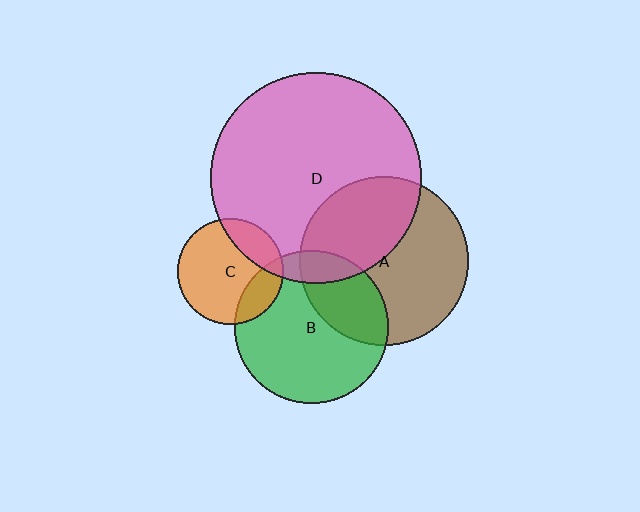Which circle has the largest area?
Circle D (pink).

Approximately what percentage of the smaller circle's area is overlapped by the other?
Approximately 15%.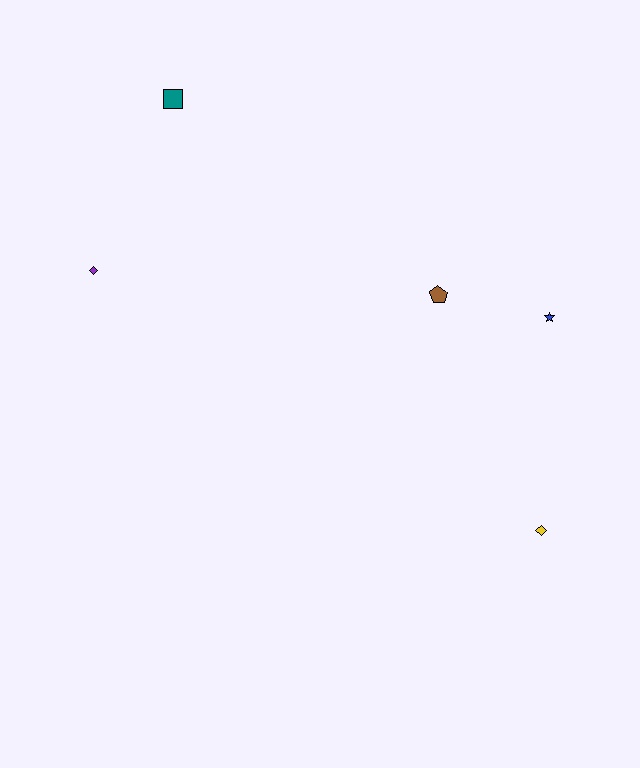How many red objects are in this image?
There are no red objects.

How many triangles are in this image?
There are no triangles.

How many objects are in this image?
There are 5 objects.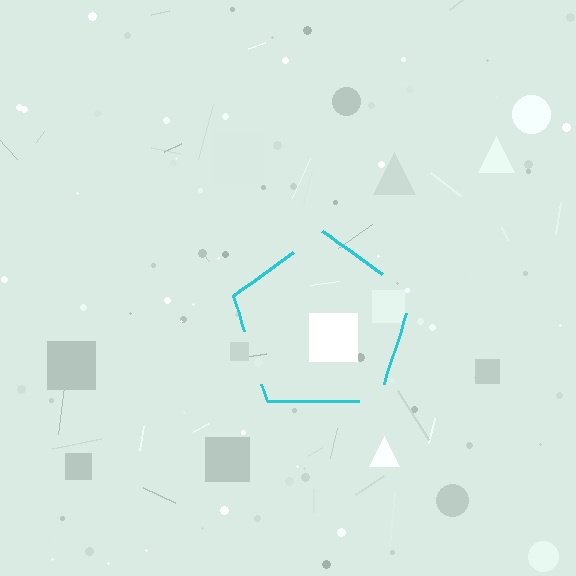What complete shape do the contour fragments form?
The contour fragments form a pentagon.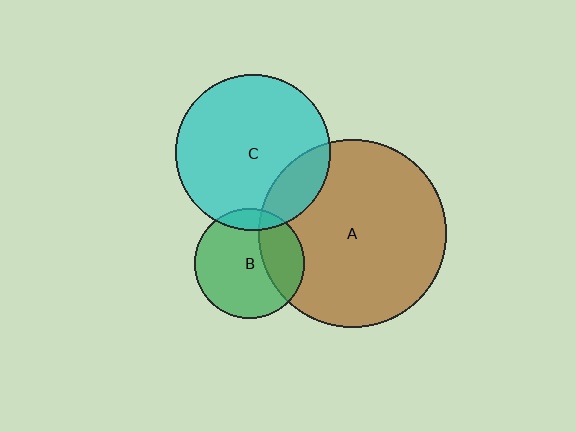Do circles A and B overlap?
Yes.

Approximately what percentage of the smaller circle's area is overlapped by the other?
Approximately 30%.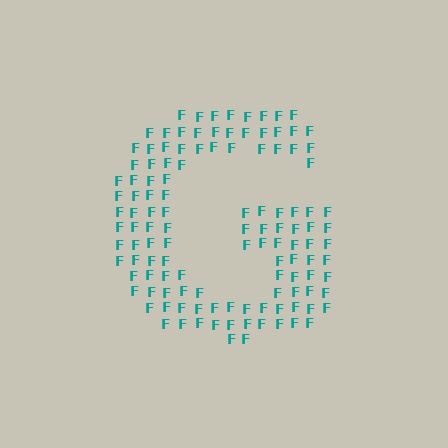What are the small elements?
The small elements are letter F's.